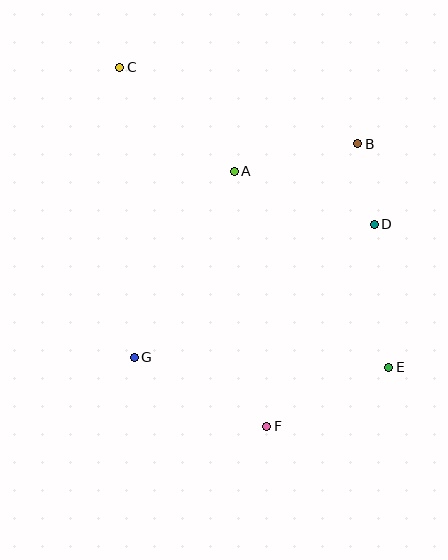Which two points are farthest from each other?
Points C and E are farthest from each other.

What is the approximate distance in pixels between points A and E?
The distance between A and E is approximately 250 pixels.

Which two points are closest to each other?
Points B and D are closest to each other.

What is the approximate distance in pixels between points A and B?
The distance between A and B is approximately 126 pixels.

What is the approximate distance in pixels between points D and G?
The distance between D and G is approximately 274 pixels.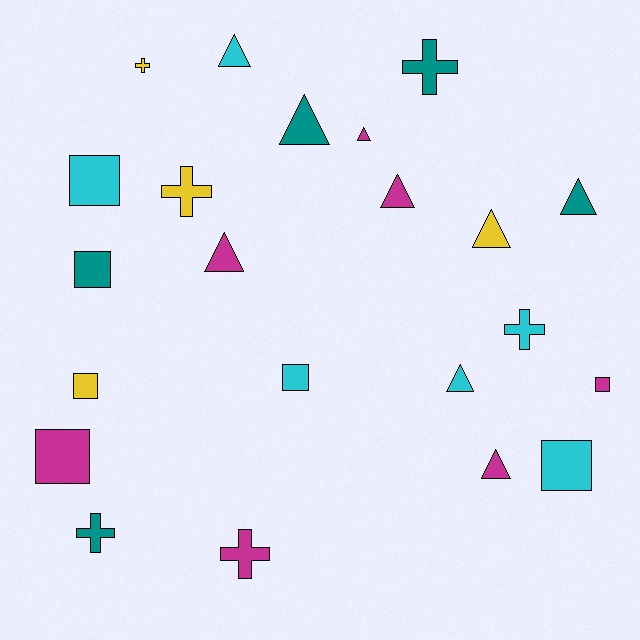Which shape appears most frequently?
Triangle, with 9 objects.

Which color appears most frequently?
Magenta, with 7 objects.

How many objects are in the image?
There are 22 objects.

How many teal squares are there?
There is 1 teal square.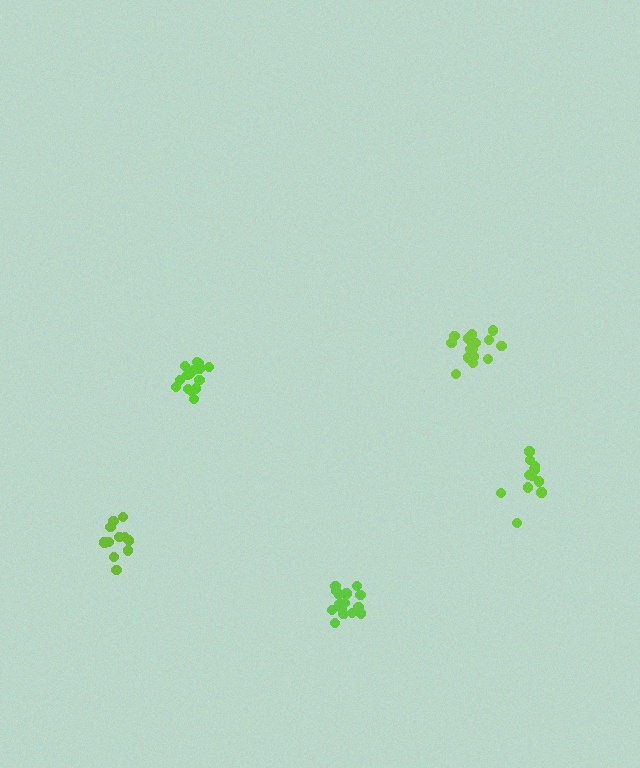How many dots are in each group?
Group 1: 16 dots, Group 2: 11 dots, Group 3: 16 dots, Group 4: 16 dots, Group 5: 11 dots (70 total).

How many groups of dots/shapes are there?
There are 5 groups.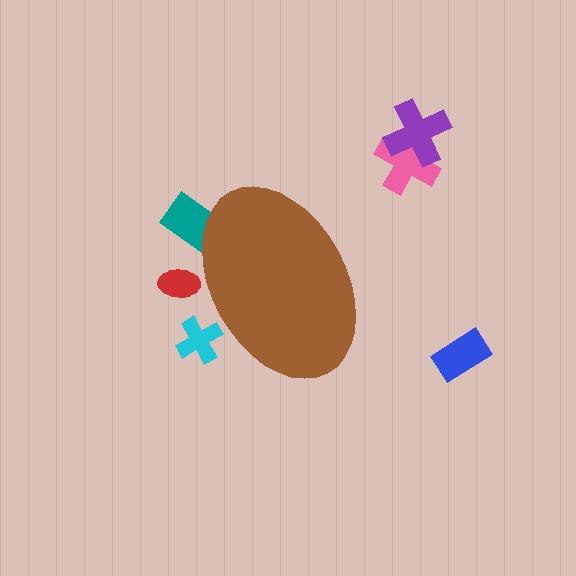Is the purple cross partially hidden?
No, the purple cross is fully visible.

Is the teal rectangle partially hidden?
Yes, the teal rectangle is partially hidden behind the brown ellipse.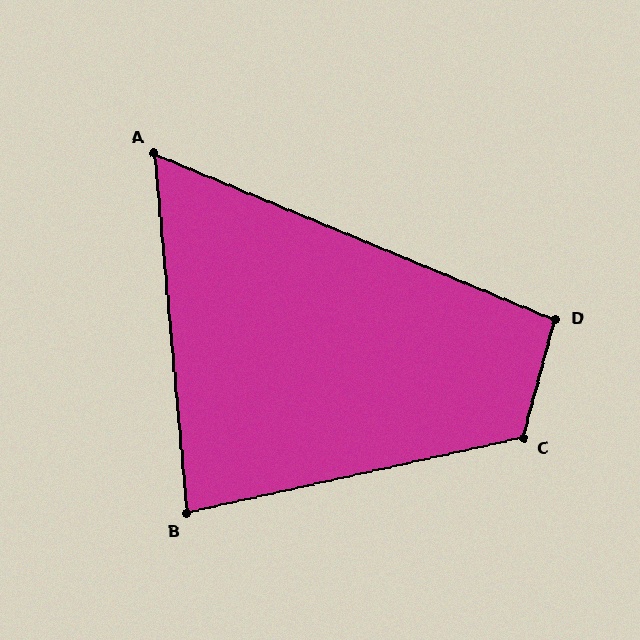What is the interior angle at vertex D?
Approximately 97 degrees (obtuse).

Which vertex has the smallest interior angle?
A, at approximately 62 degrees.